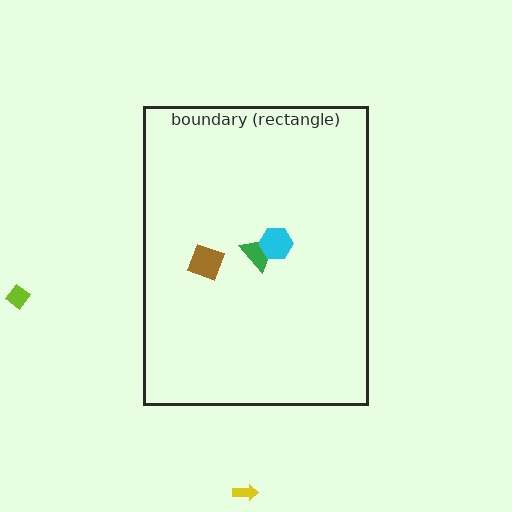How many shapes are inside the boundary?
3 inside, 2 outside.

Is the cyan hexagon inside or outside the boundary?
Inside.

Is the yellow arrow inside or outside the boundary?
Outside.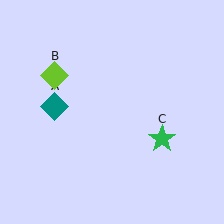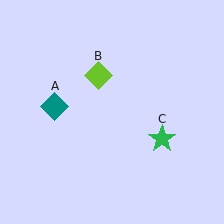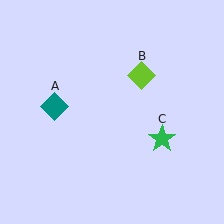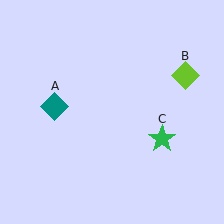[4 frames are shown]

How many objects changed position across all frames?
1 object changed position: lime diamond (object B).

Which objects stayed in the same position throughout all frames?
Teal diamond (object A) and green star (object C) remained stationary.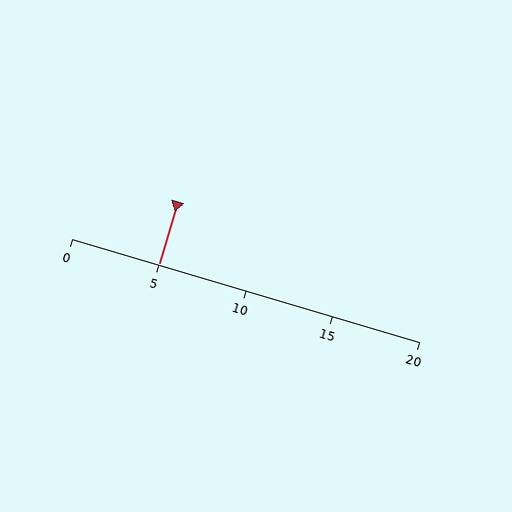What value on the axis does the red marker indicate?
The marker indicates approximately 5.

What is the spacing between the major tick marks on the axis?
The major ticks are spaced 5 apart.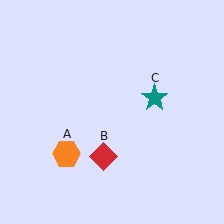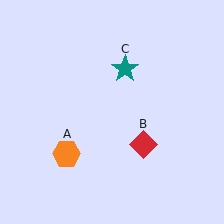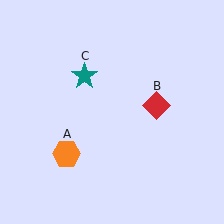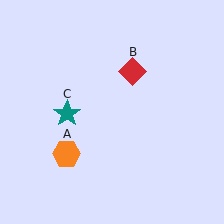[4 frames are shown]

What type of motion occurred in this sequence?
The red diamond (object B), teal star (object C) rotated counterclockwise around the center of the scene.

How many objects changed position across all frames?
2 objects changed position: red diamond (object B), teal star (object C).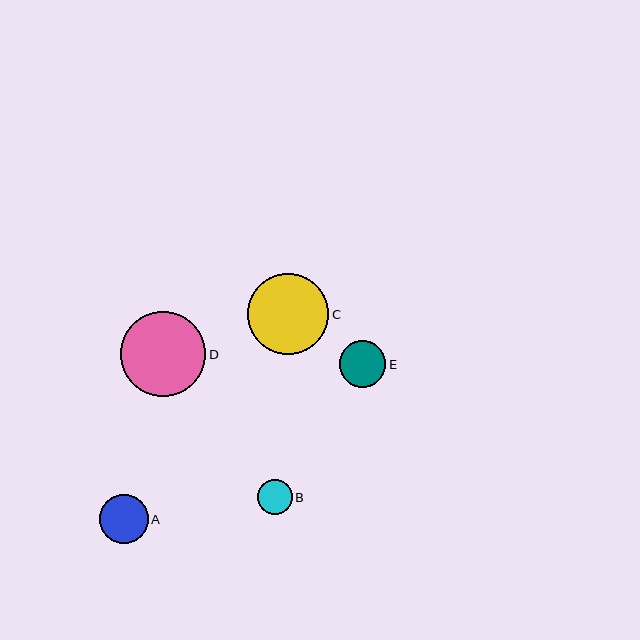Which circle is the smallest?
Circle B is the smallest with a size of approximately 35 pixels.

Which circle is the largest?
Circle D is the largest with a size of approximately 86 pixels.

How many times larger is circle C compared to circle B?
Circle C is approximately 2.3 times the size of circle B.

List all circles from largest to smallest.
From largest to smallest: D, C, A, E, B.